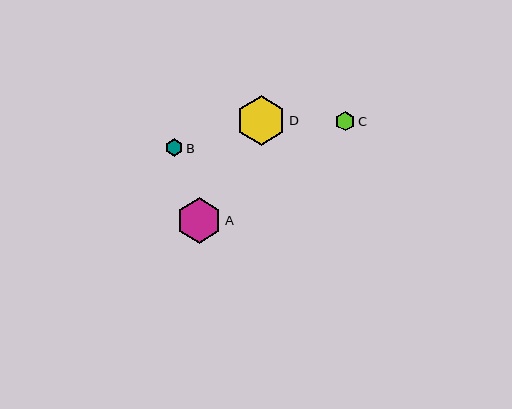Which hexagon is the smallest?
Hexagon B is the smallest with a size of approximately 17 pixels.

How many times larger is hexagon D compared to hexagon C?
Hexagon D is approximately 2.6 times the size of hexagon C.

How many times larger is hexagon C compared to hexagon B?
Hexagon C is approximately 1.1 times the size of hexagon B.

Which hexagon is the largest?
Hexagon D is the largest with a size of approximately 50 pixels.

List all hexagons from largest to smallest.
From largest to smallest: D, A, C, B.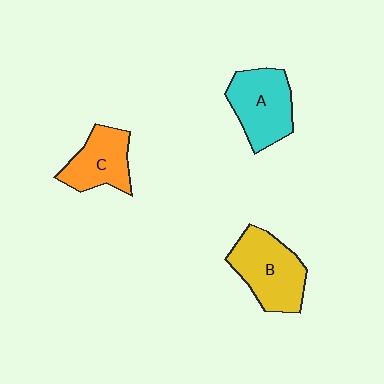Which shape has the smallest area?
Shape C (orange).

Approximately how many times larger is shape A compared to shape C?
Approximately 1.2 times.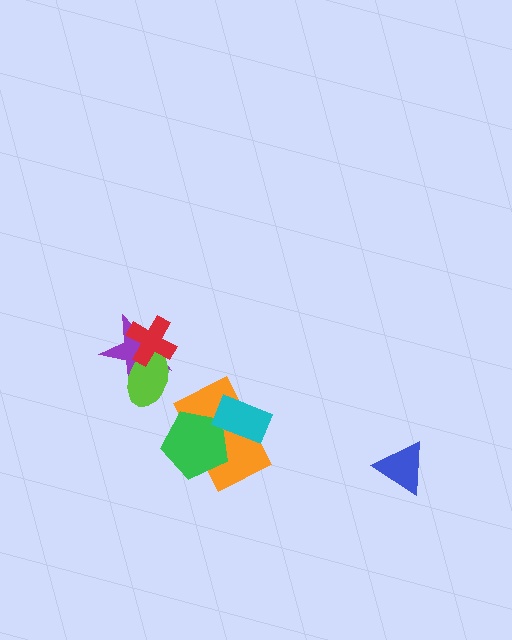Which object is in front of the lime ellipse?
The red cross is in front of the lime ellipse.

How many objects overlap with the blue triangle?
0 objects overlap with the blue triangle.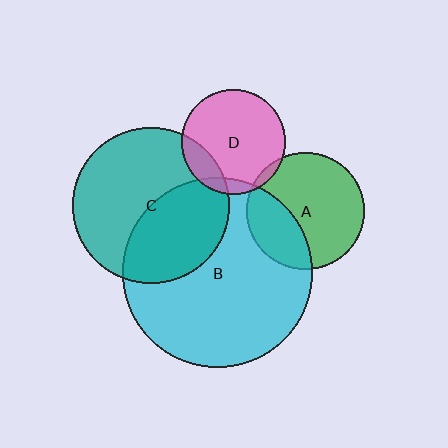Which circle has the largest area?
Circle B (cyan).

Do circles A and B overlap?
Yes.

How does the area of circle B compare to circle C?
Approximately 1.5 times.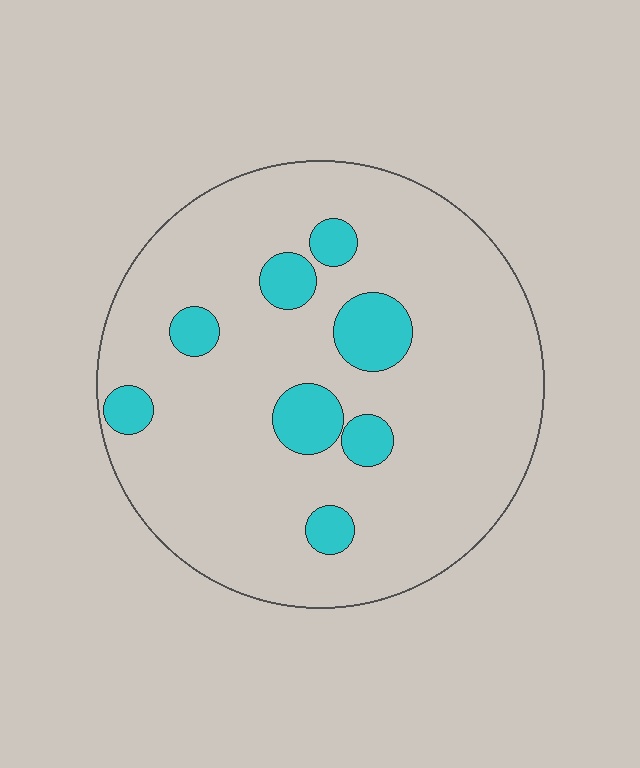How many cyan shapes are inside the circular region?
8.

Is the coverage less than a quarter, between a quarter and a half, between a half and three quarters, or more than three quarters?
Less than a quarter.